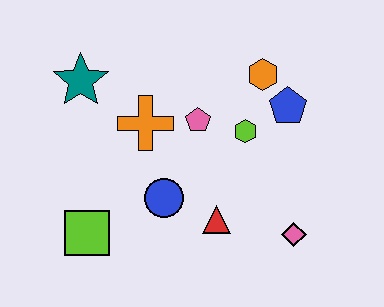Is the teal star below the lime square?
No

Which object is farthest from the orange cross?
The pink diamond is farthest from the orange cross.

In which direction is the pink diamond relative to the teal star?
The pink diamond is to the right of the teal star.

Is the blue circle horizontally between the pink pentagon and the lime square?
Yes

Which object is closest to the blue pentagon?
The orange hexagon is closest to the blue pentagon.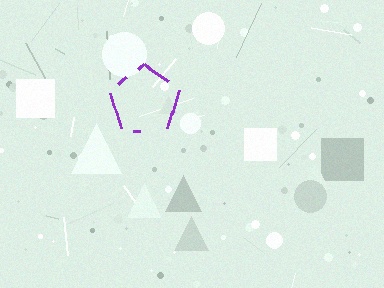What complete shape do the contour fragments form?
The contour fragments form a pentagon.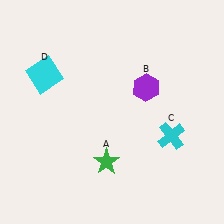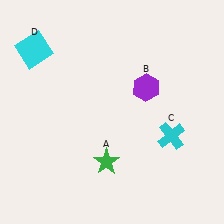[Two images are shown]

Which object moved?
The cyan square (D) moved up.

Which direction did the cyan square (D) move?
The cyan square (D) moved up.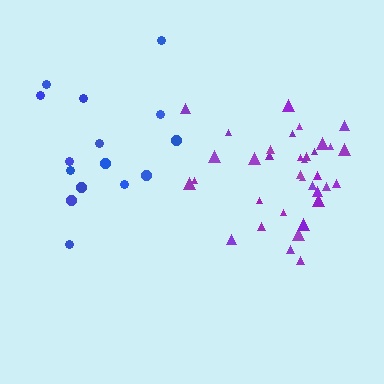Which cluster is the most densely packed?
Purple.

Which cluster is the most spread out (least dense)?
Blue.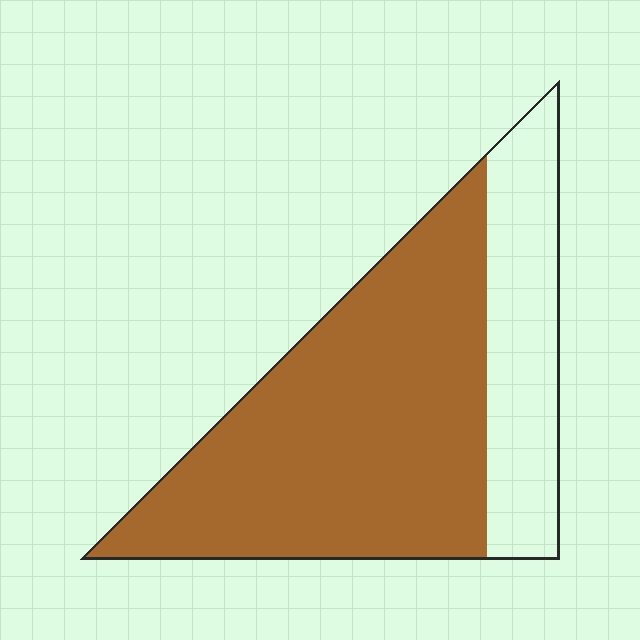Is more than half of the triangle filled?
Yes.